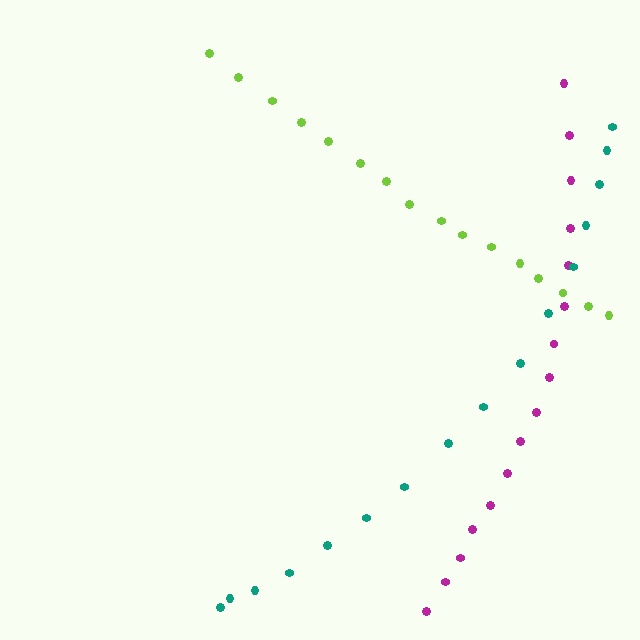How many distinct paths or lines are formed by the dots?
There are 3 distinct paths.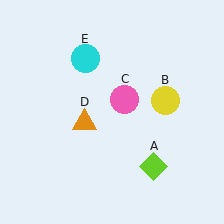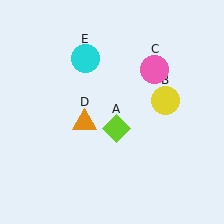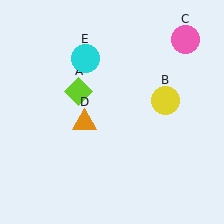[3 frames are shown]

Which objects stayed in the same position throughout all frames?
Yellow circle (object B) and orange triangle (object D) and cyan circle (object E) remained stationary.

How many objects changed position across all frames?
2 objects changed position: lime diamond (object A), pink circle (object C).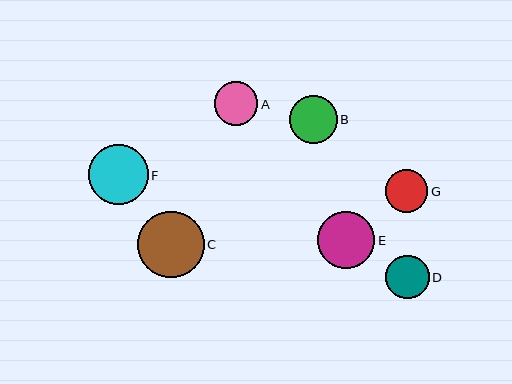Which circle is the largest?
Circle C is the largest with a size of approximately 66 pixels.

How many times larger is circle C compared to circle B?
Circle C is approximately 1.4 times the size of circle B.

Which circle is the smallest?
Circle G is the smallest with a size of approximately 43 pixels.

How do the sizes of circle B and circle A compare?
Circle B and circle A are approximately the same size.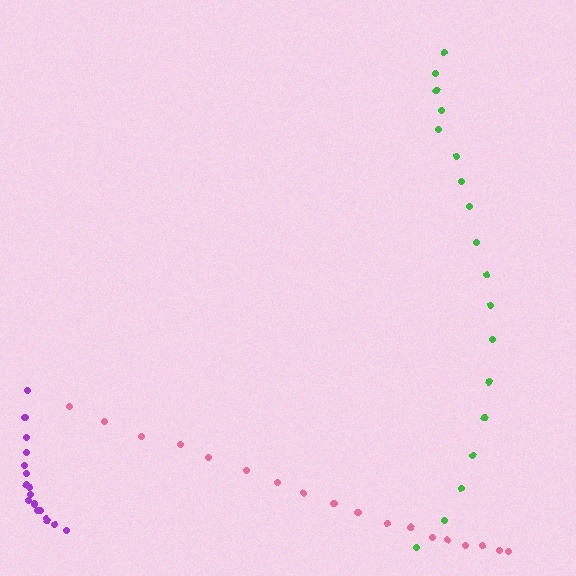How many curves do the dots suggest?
There are 3 distinct paths.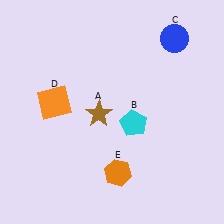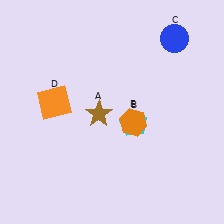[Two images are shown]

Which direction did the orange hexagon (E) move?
The orange hexagon (E) moved up.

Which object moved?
The orange hexagon (E) moved up.